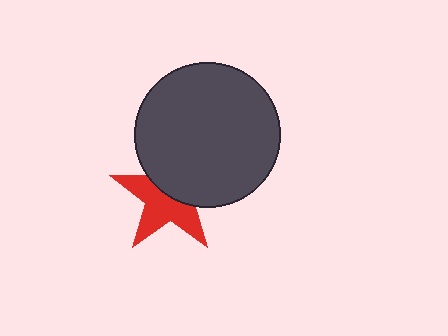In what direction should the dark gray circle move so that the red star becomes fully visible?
The dark gray circle should move up. That is the shortest direction to clear the overlap and leave the red star fully visible.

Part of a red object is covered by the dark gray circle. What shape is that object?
It is a star.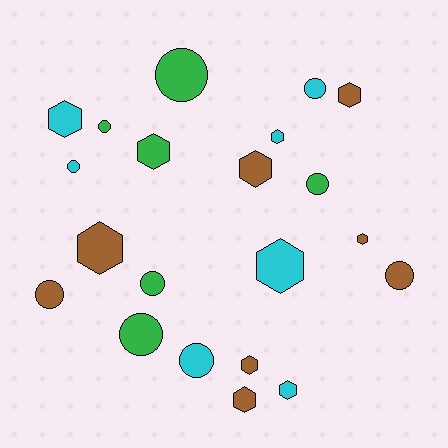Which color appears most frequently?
Brown, with 8 objects.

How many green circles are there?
There are 5 green circles.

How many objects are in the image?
There are 21 objects.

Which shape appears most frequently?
Hexagon, with 11 objects.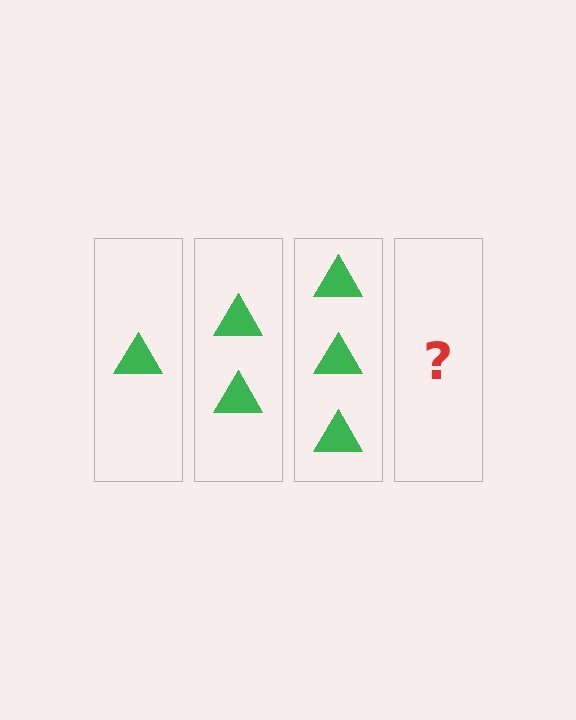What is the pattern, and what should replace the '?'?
The pattern is that each step adds one more triangle. The '?' should be 4 triangles.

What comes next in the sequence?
The next element should be 4 triangles.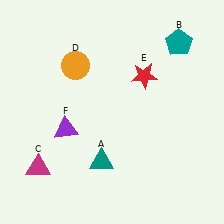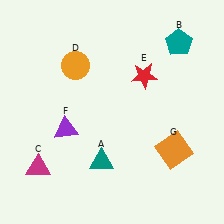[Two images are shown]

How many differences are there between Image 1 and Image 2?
There is 1 difference between the two images.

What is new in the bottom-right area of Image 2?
An orange square (G) was added in the bottom-right area of Image 2.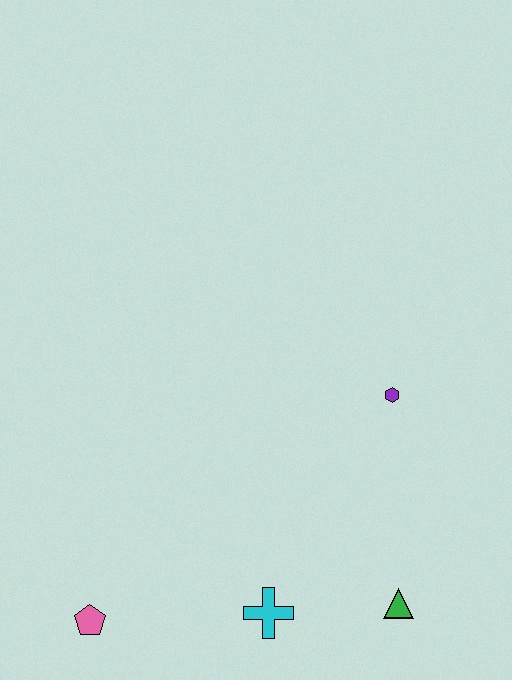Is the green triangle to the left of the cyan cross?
No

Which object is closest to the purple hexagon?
The green triangle is closest to the purple hexagon.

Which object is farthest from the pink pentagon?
The purple hexagon is farthest from the pink pentagon.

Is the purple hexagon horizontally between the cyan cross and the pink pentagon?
No